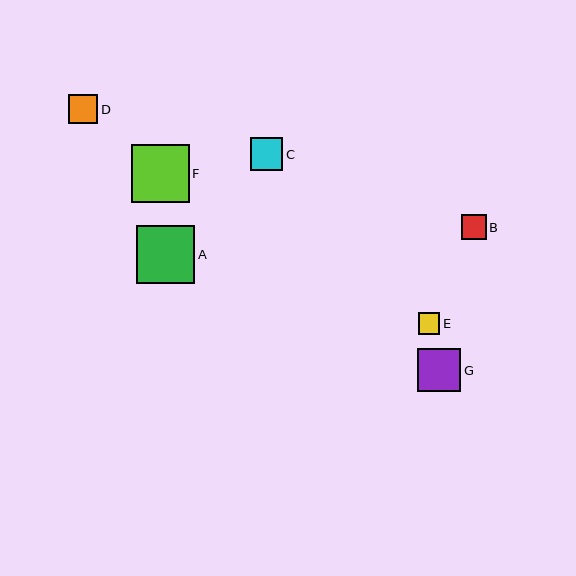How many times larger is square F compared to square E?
Square F is approximately 2.7 times the size of square E.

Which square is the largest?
Square F is the largest with a size of approximately 58 pixels.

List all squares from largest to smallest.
From largest to smallest: F, A, G, C, D, B, E.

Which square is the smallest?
Square E is the smallest with a size of approximately 22 pixels.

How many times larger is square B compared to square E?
Square B is approximately 1.1 times the size of square E.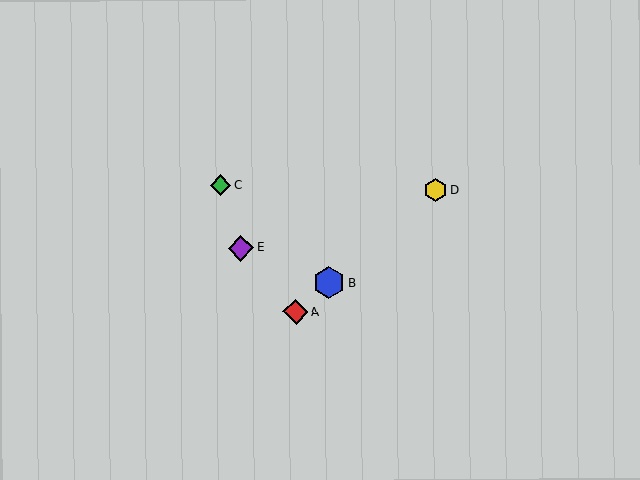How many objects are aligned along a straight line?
3 objects (A, B, D) are aligned along a straight line.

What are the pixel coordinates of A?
Object A is at (296, 312).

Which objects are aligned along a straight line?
Objects A, B, D are aligned along a straight line.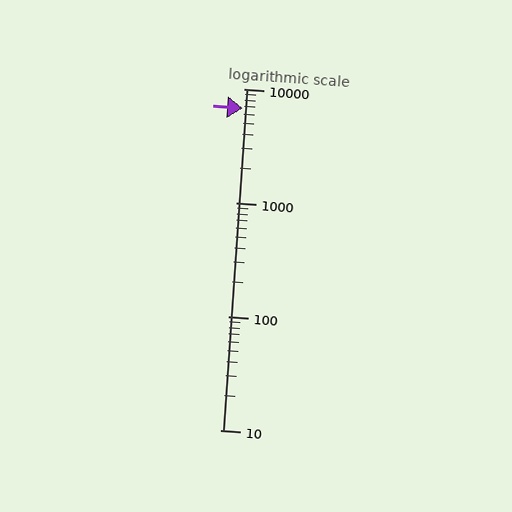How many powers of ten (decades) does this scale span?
The scale spans 3 decades, from 10 to 10000.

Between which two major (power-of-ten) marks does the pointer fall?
The pointer is between 1000 and 10000.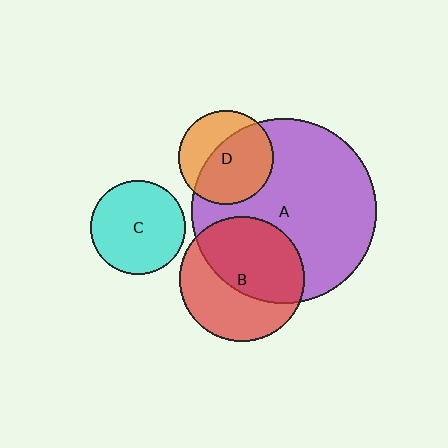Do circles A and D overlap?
Yes.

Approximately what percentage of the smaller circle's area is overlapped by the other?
Approximately 65%.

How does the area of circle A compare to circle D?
Approximately 3.9 times.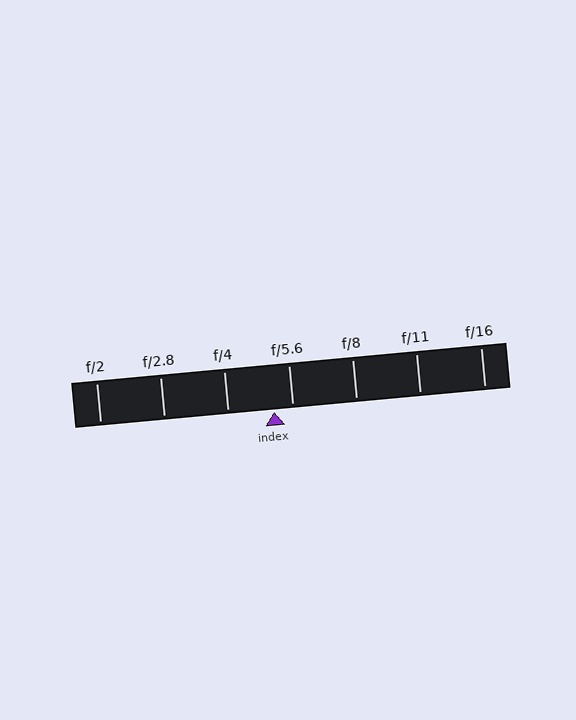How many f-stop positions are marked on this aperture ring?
There are 7 f-stop positions marked.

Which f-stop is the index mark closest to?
The index mark is closest to f/5.6.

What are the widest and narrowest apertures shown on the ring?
The widest aperture shown is f/2 and the narrowest is f/16.